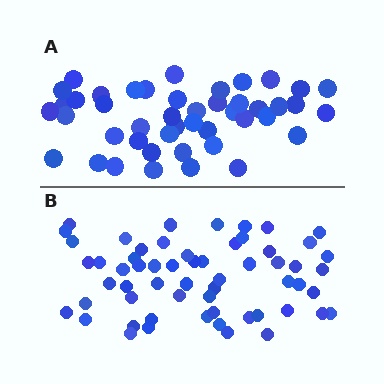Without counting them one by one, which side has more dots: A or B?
Region B (the bottom region) has more dots.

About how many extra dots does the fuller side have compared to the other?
Region B has approximately 15 more dots than region A.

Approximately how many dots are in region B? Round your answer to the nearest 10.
About 60 dots. (The exact count is 59, which rounds to 60.)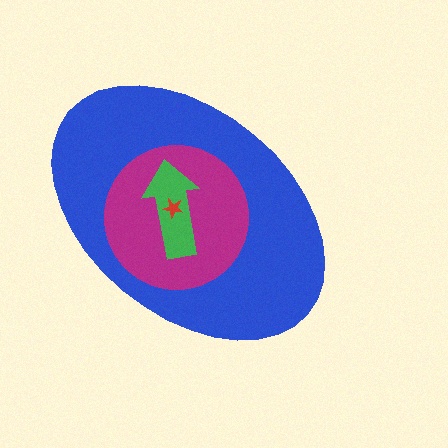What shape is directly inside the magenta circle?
The green arrow.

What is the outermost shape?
The blue ellipse.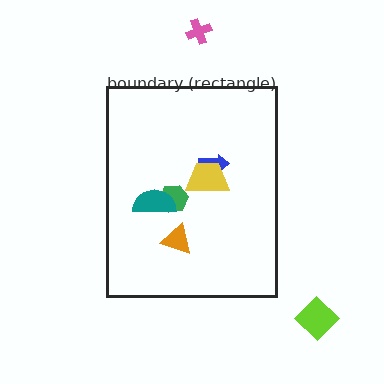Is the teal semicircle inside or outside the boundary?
Inside.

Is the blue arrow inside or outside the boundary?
Inside.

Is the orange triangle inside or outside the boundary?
Inside.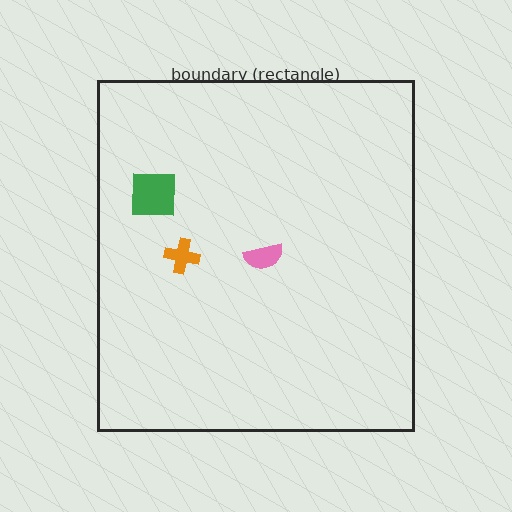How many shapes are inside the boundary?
3 inside, 0 outside.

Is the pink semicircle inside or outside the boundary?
Inside.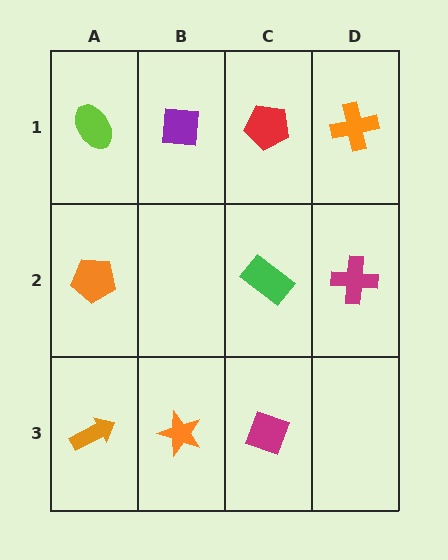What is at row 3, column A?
An orange arrow.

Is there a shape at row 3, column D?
No, that cell is empty.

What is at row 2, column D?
A magenta cross.